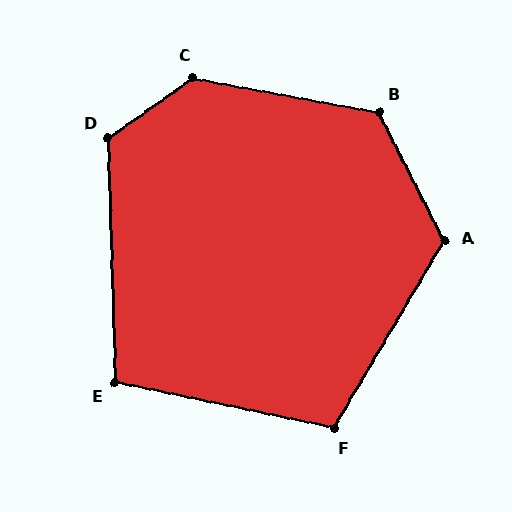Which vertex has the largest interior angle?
C, at approximately 134 degrees.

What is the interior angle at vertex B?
Approximately 128 degrees (obtuse).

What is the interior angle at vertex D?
Approximately 124 degrees (obtuse).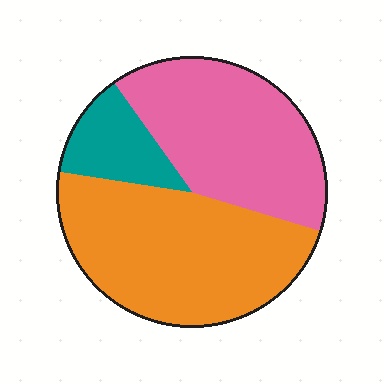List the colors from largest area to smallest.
From largest to smallest: orange, pink, teal.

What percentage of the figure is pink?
Pink covers roughly 40% of the figure.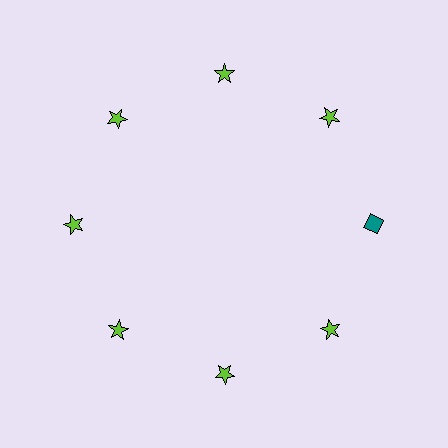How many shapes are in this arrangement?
There are 8 shapes arranged in a ring pattern.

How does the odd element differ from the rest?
It differs in both color (teal instead of lime) and shape (diamond instead of star).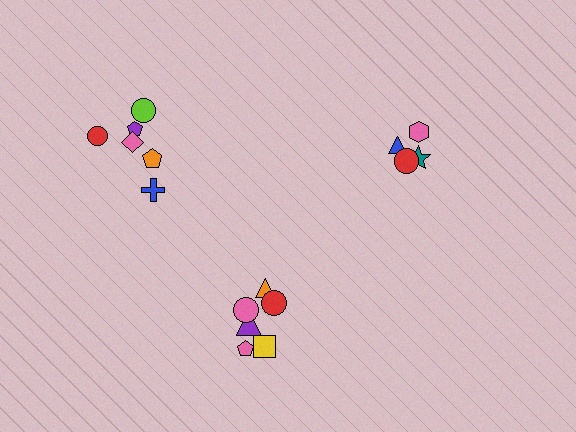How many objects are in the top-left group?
There are 6 objects.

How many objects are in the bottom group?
There are 6 objects.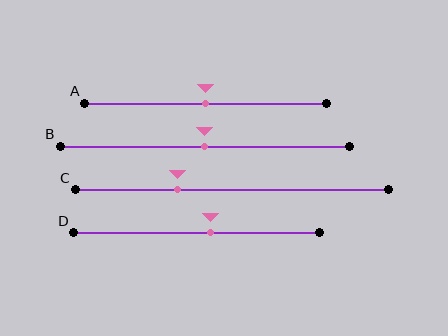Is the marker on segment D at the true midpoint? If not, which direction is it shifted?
No, the marker on segment D is shifted to the right by about 6% of the segment length.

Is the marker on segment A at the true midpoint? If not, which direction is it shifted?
Yes, the marker on segment A is at the true midpoint.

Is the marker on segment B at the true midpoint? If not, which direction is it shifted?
Yes, the marker on segment B is at the true midpoint.